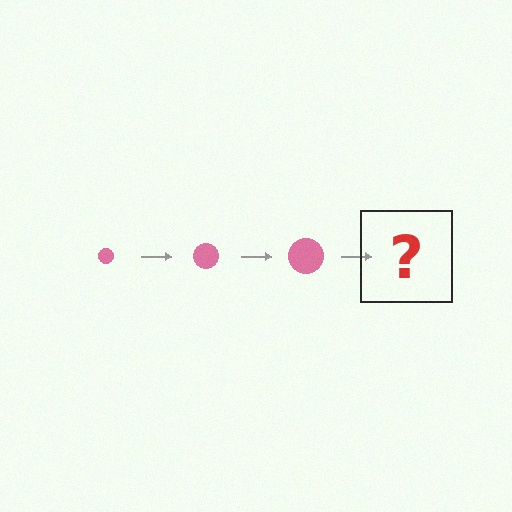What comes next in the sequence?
The next element should be a pink circle, larger than the previous one.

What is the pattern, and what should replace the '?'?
The pattern is that the circle gets progressively larger each step. The '?' should be a pink circle, larger than the previous one.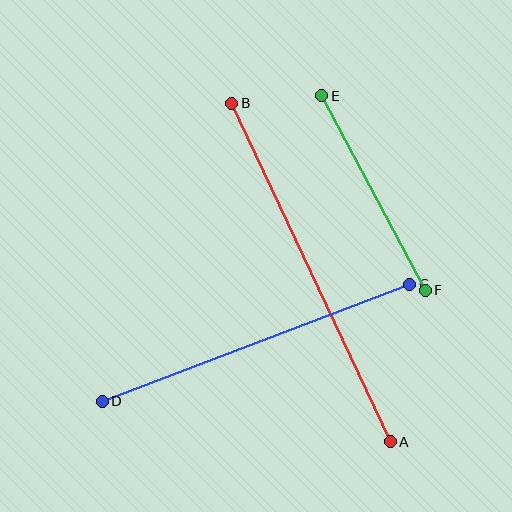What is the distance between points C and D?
The distance is approximately 329 pixels.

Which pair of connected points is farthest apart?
Points A and B are farthest apart.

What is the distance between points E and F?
The distance is approximately 220 pixels.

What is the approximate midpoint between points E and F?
The midpoint is at approximately (374, 193) pixels.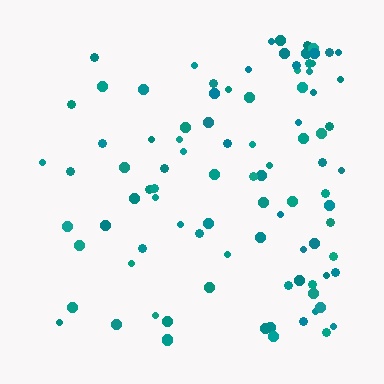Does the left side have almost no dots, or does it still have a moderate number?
Still a moderate number, just noticeably fewer than the right.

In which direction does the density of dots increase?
From left to right, with the right side densest.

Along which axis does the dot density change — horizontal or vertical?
Horizontal.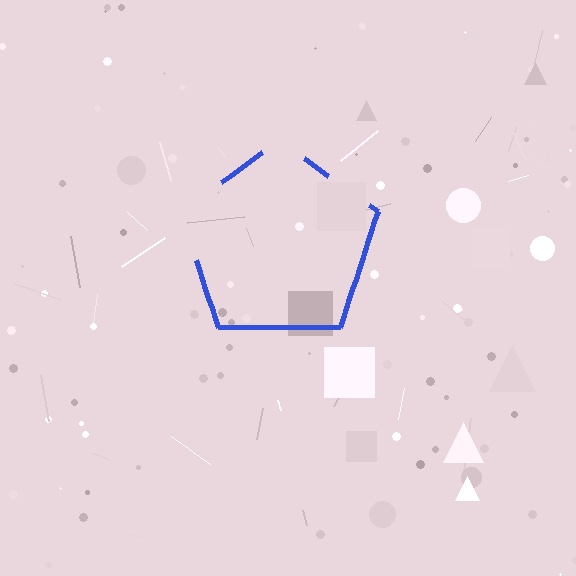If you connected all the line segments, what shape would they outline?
They would outline a pentagon.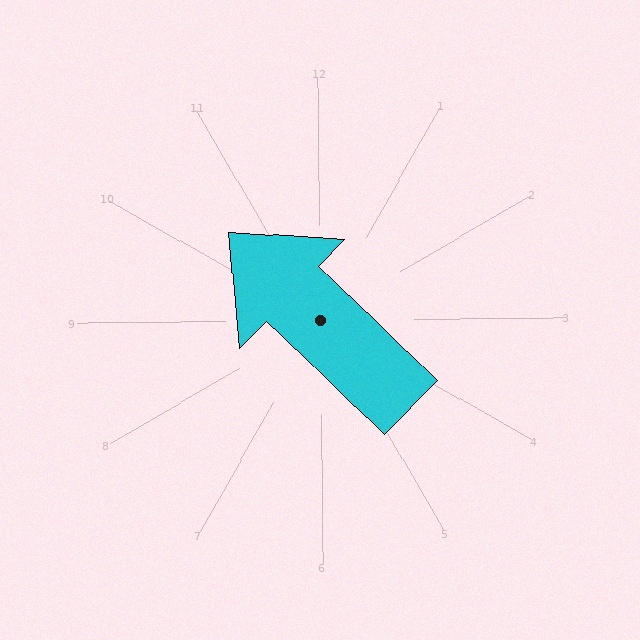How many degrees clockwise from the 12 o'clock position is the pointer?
Approximately 314 degrees.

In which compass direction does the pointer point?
Northwest.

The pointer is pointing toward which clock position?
Roughly 10 o'clock.